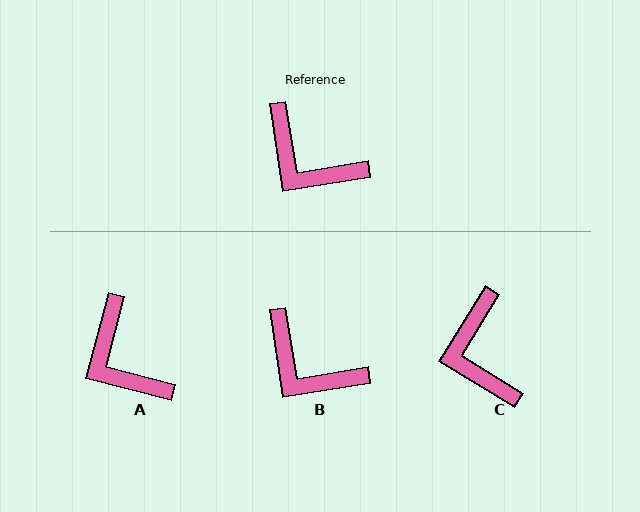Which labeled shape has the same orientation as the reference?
B.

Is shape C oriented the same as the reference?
No, it is off by about 40 degrees.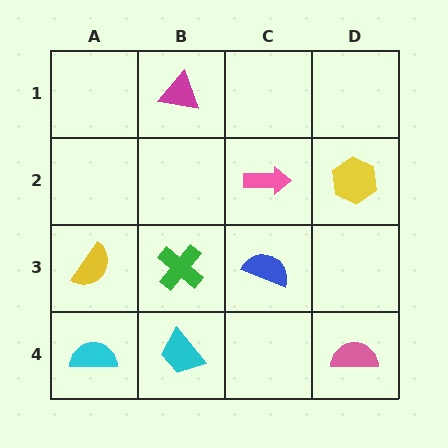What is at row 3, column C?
A blue semicircle.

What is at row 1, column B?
A magenta triangle.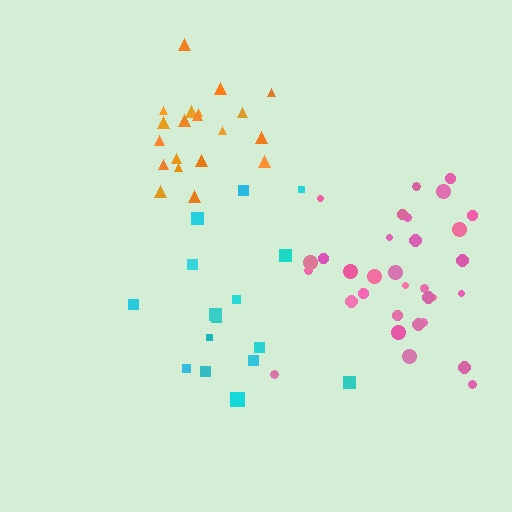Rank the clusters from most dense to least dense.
orange, pink, cyan.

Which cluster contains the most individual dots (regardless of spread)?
Pink (32).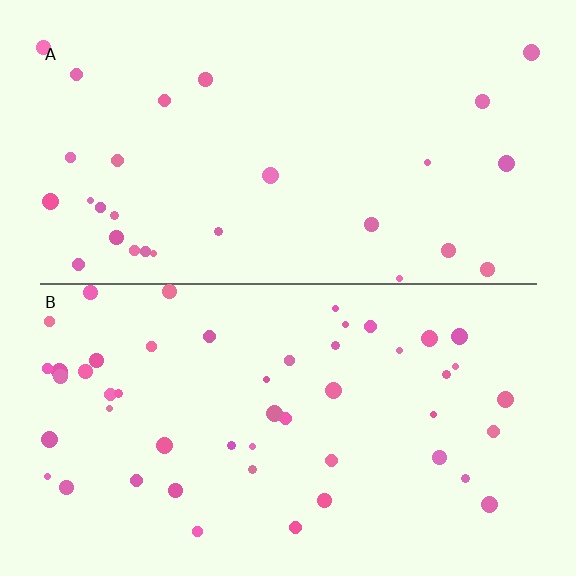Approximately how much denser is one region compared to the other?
Approximately 1.8× — region B over region A.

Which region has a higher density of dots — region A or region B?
B (the bottom).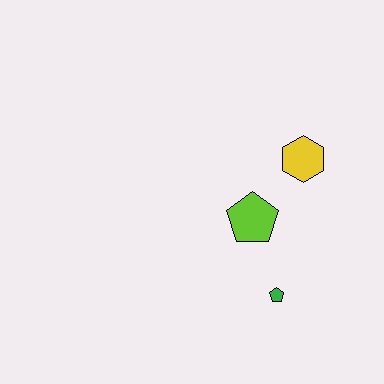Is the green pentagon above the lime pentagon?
No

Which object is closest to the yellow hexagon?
The lime pentagon is closest to the yellow hexagon.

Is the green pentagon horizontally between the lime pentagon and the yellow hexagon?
Yes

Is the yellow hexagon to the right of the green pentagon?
Yes